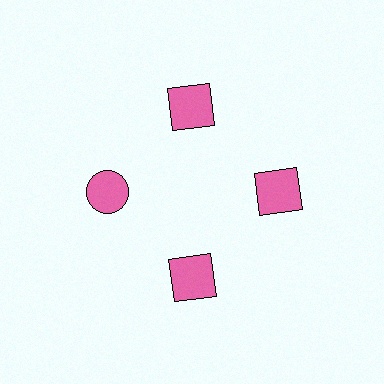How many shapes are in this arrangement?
There are 4 shapes arranged in a ring pattern.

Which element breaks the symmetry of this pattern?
The pink circle at roughly the 9 o'clock position breaks the symmetry. All other shapes are pink squares.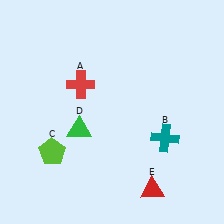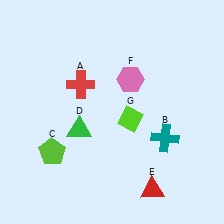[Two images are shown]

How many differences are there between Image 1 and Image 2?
There are 2 differences between the two images.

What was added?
A pink hexagon (F), a lime diamond (G) were added in Image 2.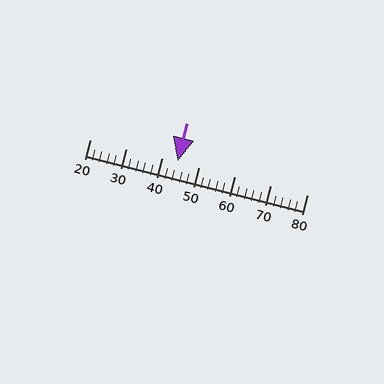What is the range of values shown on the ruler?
The ruler shows values from 20 to 80.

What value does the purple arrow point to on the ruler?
The purple arrow points to approximately 44.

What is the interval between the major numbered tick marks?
The major tick marks are spaced 10 units apart.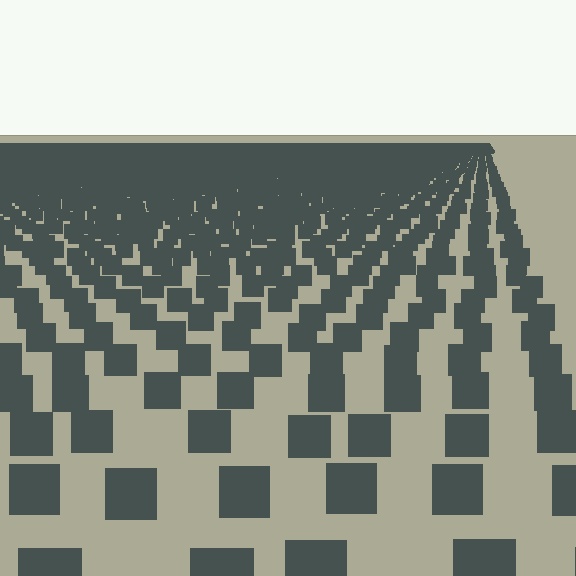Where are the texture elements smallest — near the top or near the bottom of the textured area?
Near the top.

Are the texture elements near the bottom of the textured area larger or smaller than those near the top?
Larger. Near the bottom, elements are closer to the viewer and appear at a bigger on-screen size.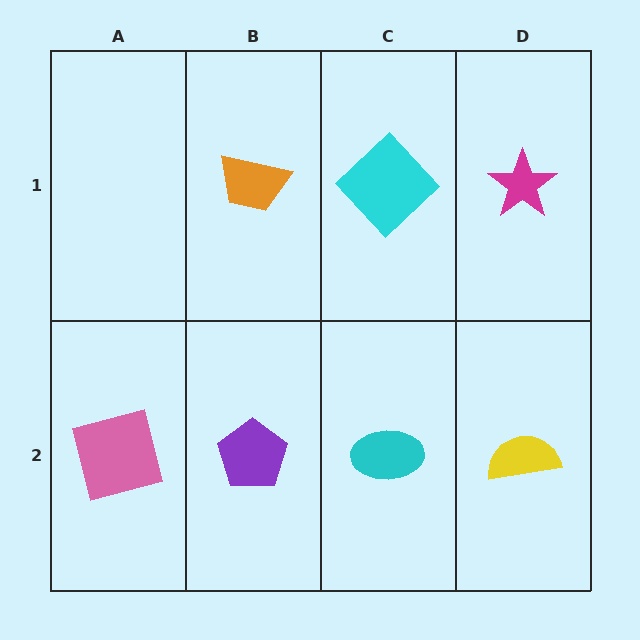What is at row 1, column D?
A magenta star.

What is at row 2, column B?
A purple pentagon.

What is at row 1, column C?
A cyan diamond.